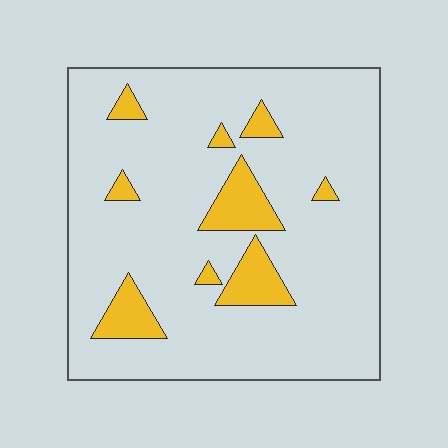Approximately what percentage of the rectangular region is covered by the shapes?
Approximately 15%.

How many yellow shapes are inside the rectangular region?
9.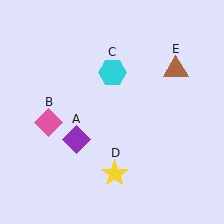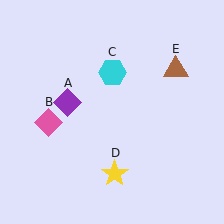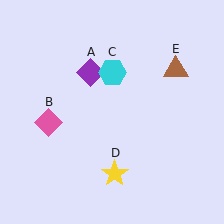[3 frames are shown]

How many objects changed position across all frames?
1 object changed position: purple diamond (object A).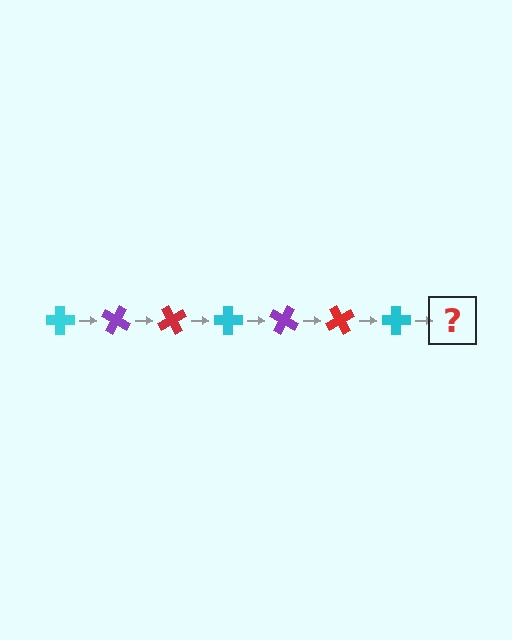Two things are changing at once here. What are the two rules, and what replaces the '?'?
The two rules are that it rotates 30 degrees each step and the color cycles through cyan, purple, and red. The '?' should be a purple cross, rotated 210 degrees from the start.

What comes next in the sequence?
The next element should be a purple cross, rotated 210 degrees from the start.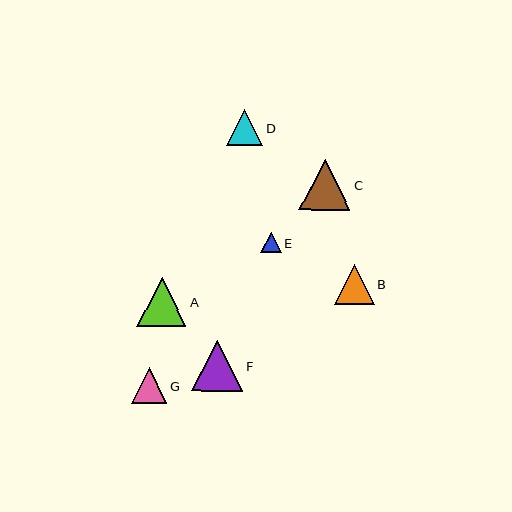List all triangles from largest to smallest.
From largest to smallest: C, F, A, B, D, G, E.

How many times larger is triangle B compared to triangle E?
Triangle B is approximately 1.9 times the size of triangle E.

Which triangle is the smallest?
Triangle E is the smallest with a size of approximately 20 pixels.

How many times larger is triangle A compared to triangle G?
Triangle A is approximately 1.4 times the size of triangle G.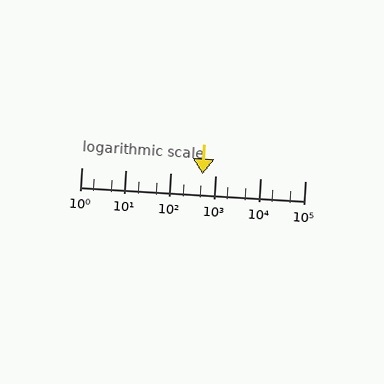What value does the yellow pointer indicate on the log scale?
The pointer indicates approximately 520.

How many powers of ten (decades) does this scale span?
The scale spans 5 decades, from 1 to 100000.